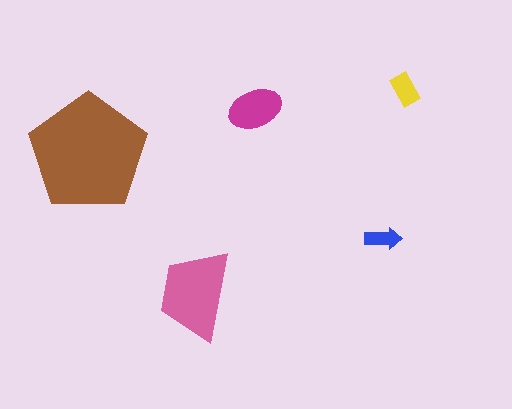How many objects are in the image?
There are 5 objects in the image.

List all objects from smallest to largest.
The blue arrow, the yellow rectangle, the magenta ellipse, the pink trapezoid, the brown pentagon.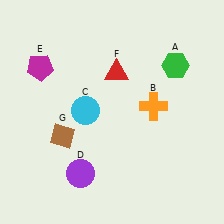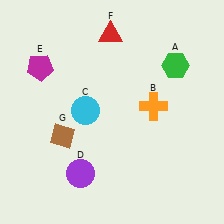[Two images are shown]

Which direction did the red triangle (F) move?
The red triangle (F) moved up.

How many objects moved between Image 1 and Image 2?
1 object moved between the two images.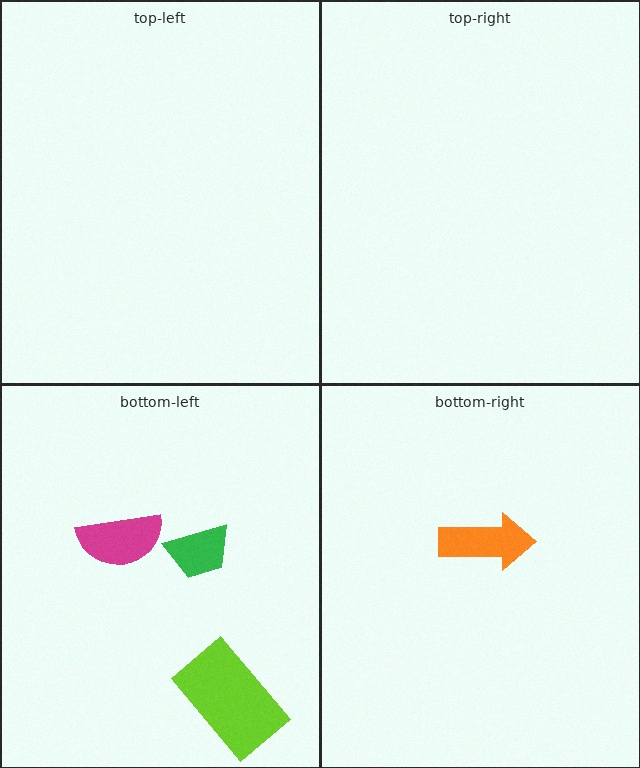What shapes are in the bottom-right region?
The orange arrow.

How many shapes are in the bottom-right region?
1.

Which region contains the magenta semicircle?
The bottom-left region.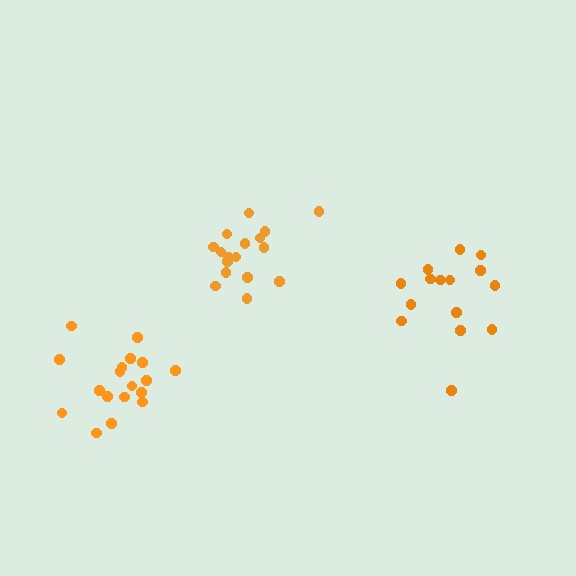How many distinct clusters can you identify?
There are 3 distinct clusters.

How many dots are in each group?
Group 1: 17 dots, Group 2: 15 dots, Group 3: 18 dots (50 total).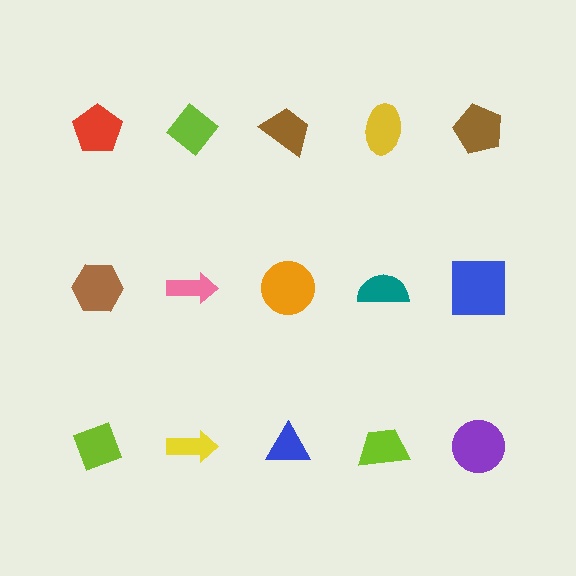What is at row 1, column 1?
A red pentagon.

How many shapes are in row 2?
5 shapes.